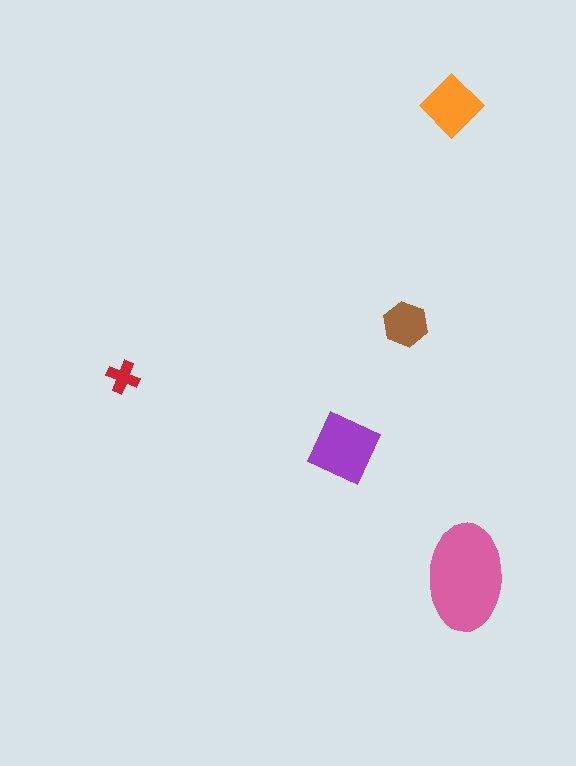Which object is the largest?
The pink ellipse.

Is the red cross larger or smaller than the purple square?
Smaller.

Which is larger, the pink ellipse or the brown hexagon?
The pink ellipse.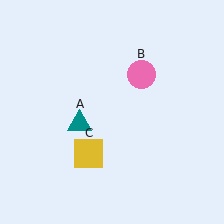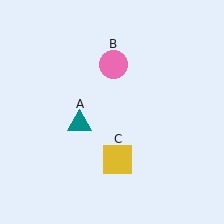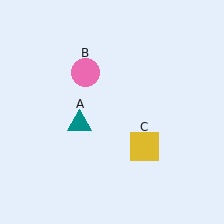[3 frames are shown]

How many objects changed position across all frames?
2 objects changed position: pink circle (object B), yellow square (object C).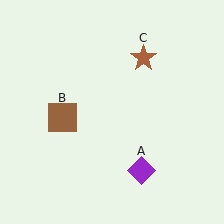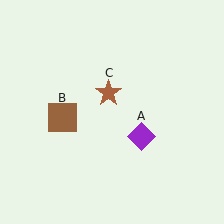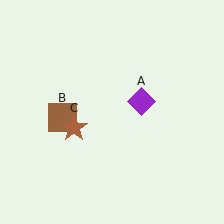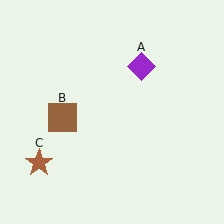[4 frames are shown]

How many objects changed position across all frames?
2 objects changed position: purple diamond (object A), brown star (object C).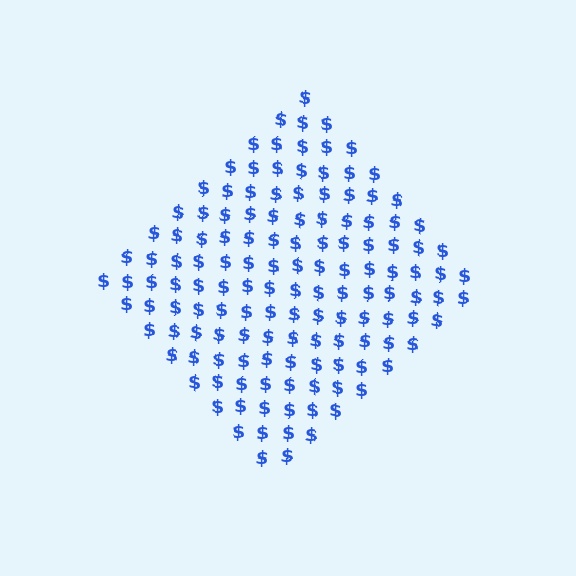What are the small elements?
The small elements are dollar signs.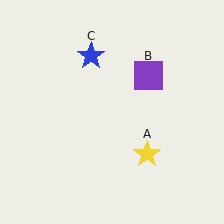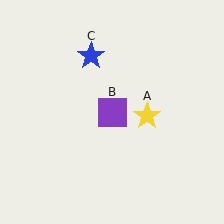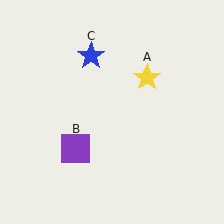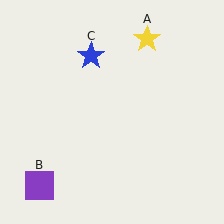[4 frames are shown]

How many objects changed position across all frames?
2 objects changed position: yellow star (object A), purple square (object B).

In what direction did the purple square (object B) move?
The purple square (object B) moved down and to the left.